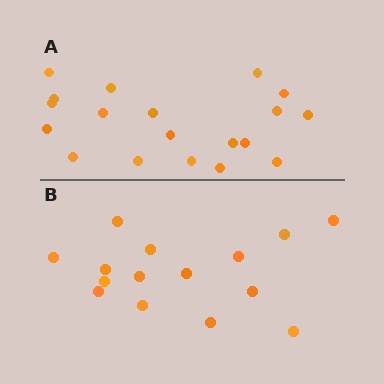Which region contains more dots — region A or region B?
Region A (the top region) has more dots.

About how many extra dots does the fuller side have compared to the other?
Region A has about 4 more dots than region B.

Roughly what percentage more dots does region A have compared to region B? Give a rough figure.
About 25% more.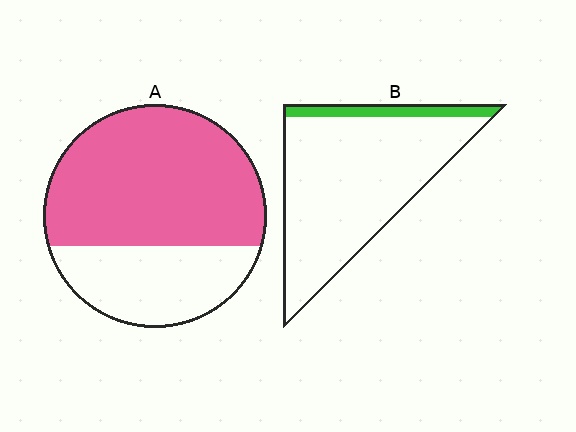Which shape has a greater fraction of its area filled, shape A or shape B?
Shape A.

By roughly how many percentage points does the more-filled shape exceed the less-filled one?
By roughly 55 percentage points (A over B).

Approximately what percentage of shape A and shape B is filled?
A is approximately 65% and B is approximately 10%.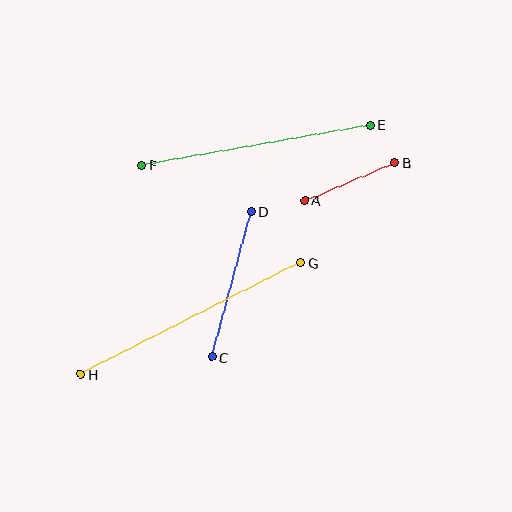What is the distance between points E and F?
The distance is approximately 232 pixels.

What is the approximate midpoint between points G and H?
The midpoint is at approximately (190, 318) pixels.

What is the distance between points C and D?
The distance is approximately 151 pixels.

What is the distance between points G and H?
The distance is approximately 247 pixels.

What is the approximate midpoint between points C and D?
The midpoint is at approximately (231, 284) pixels.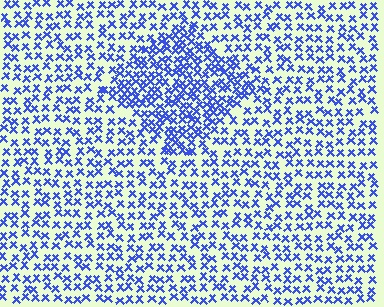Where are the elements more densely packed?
The elements are more densely packed inside the diamond boundary.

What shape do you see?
I see a diamond.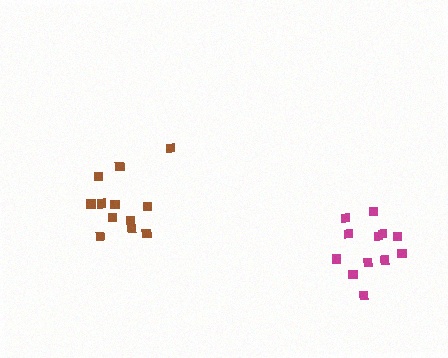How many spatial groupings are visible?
There are 2 spatial groupings.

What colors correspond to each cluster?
The clusters are colored: brown, magenta.